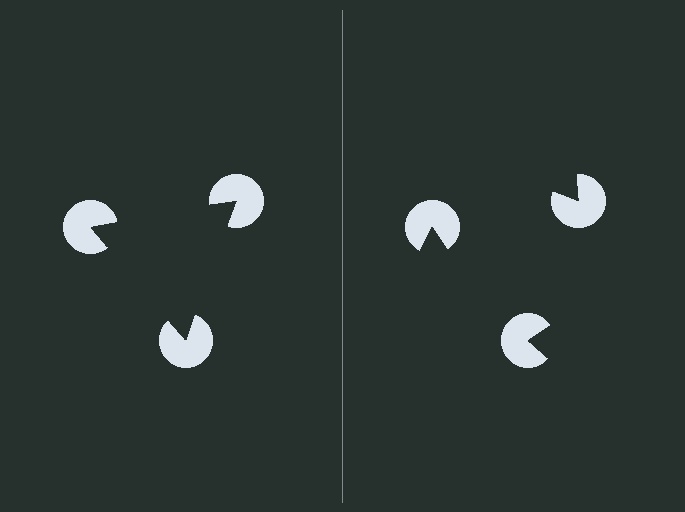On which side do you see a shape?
An illusory triangle appears on the left side. On the right side the wedge cuts are rotated, so no coherent shape forms.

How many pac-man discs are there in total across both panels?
6 — 3 on each side.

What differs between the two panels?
The pac-man discs are positioned identically on both sides; only the wedge orientations differ. On the left they align to a triangle; on the right they are misaligned.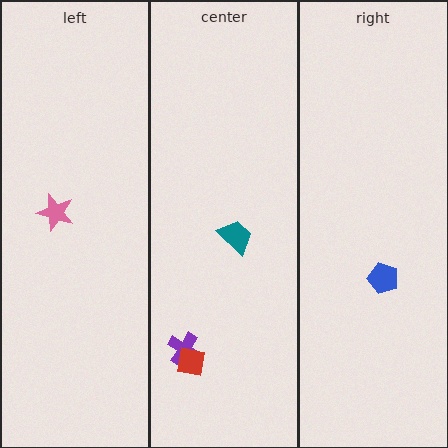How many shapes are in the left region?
1.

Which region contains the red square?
The center region.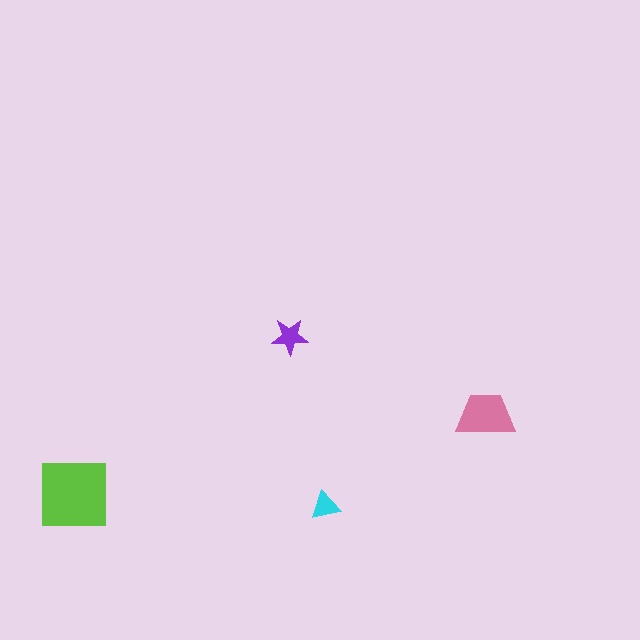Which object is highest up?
The purple star is topmost.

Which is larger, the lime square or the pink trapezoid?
The lime square.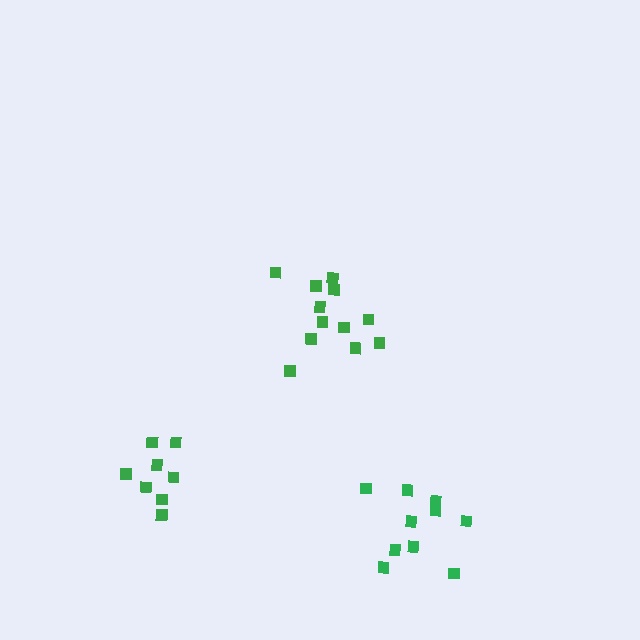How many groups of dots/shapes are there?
There are 3 groups.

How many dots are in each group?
Group 1: 12 dots, Group 2: 10 dots, Group 3: 8 dots (30 total).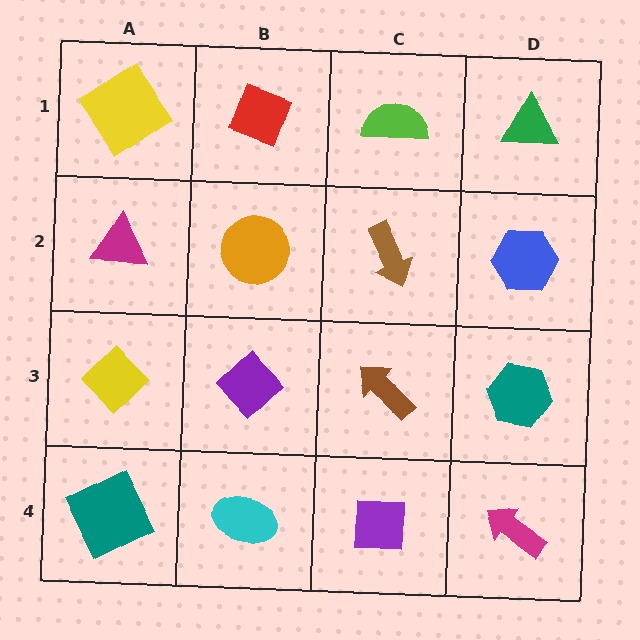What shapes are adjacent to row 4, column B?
A purple diamond (row 3, column B), a teal square (row 4, column A), a purple square (row 4, column C).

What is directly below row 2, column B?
A purple diamond.